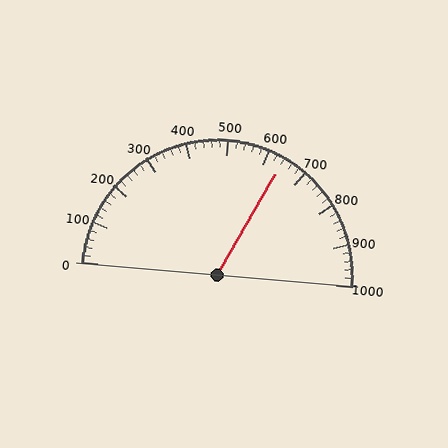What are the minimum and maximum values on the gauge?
The gauge ranges from 0 to 1000.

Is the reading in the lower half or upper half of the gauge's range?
The reading is in the upper half of the range (0 to 1000).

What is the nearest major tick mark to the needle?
The nearest major tick mark is 600.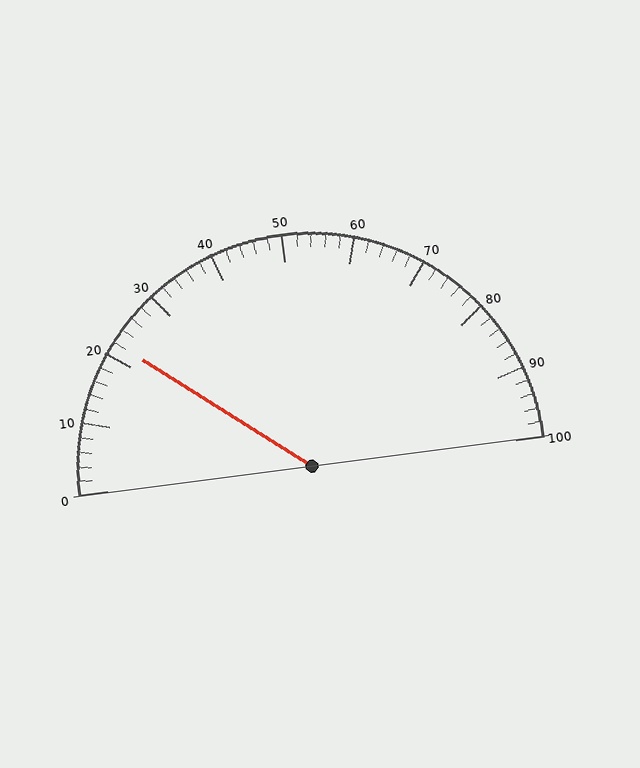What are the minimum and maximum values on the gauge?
The gauge ranges from 0 to 100.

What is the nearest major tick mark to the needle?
The nearest major tick mark is 20.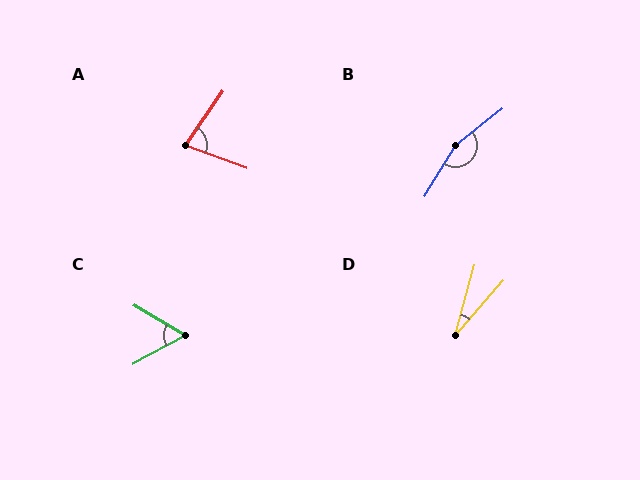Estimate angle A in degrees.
Approximately 76 degrees.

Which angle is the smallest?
D, at approximately 26 degrees.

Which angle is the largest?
B, at approximately 159 degrees.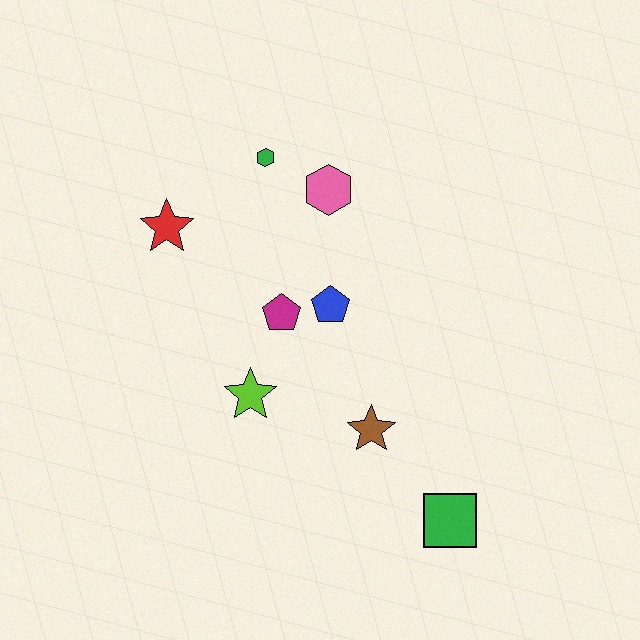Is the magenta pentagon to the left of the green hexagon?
No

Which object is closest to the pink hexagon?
The green hexagon is closest to the pink hexagon.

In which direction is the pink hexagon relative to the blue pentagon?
The pink hexagon is above the blue pentagon.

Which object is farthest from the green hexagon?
The green square is farthest from the green hexagon.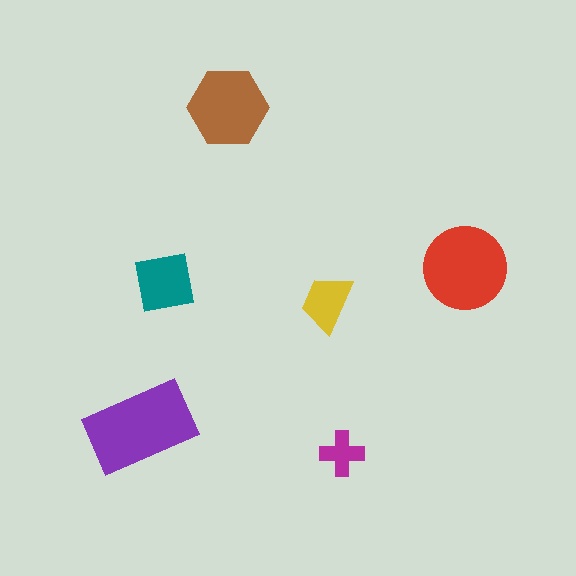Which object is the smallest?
The magenta cross.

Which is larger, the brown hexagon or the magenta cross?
The brown hexagon.